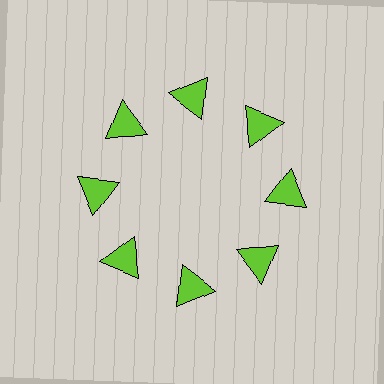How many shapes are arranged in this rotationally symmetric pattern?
There are 8 shapes, arranged in 8 groups of 1.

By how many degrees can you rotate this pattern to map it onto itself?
The pattern maps onto itself every 45 degrees of rotation.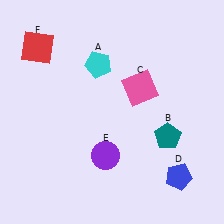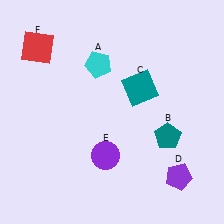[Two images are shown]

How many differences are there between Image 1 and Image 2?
There are 2 differences between the two images.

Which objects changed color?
C changed from pink to teal. D changed from blue to purple.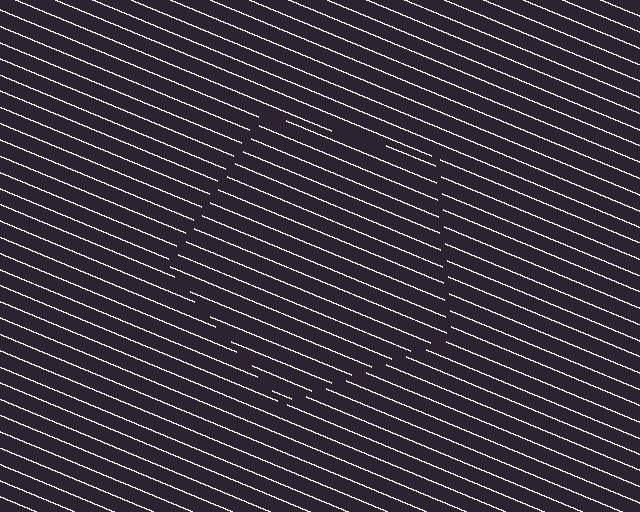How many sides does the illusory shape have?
5 sides — the line-ends trace a pentagon.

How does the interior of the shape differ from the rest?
The interior of the shape contains the same grating, shifted by half a period — the contour is defined by the phase discontinuity where line-ends from the inner and outer gratings abut.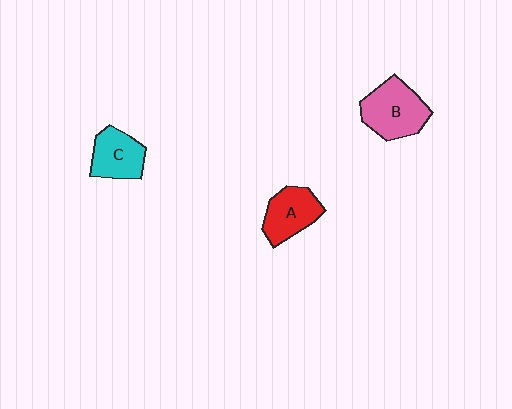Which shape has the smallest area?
Shape C (cyan).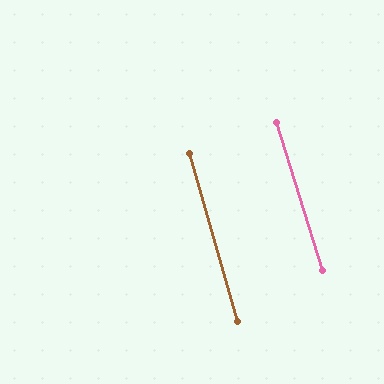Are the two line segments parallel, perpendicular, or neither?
Parallel — their directions differ by only 1.6°.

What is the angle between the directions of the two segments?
Approximately 2 degrees.